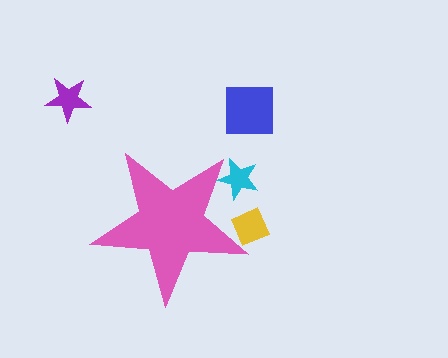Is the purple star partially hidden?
No, the purple star is fully visible.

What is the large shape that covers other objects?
A pink star.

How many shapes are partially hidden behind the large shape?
2 shapes are partially hidden.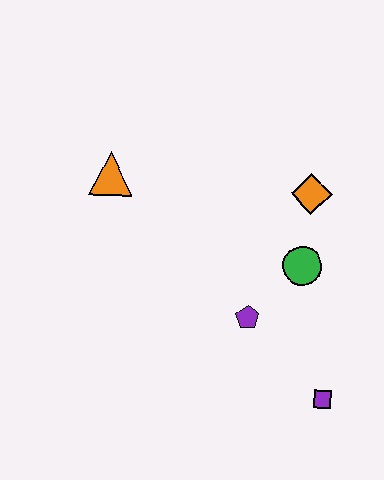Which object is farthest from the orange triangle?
The purple square is farthest from the orange triangle.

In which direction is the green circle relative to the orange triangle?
The green circle is to the right of the orange triangle.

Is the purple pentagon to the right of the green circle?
No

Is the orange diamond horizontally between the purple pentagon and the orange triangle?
No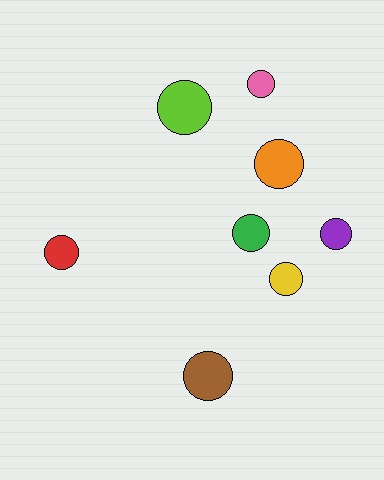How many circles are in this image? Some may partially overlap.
There are 8 circles.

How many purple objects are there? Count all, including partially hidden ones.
There is 1 purple object.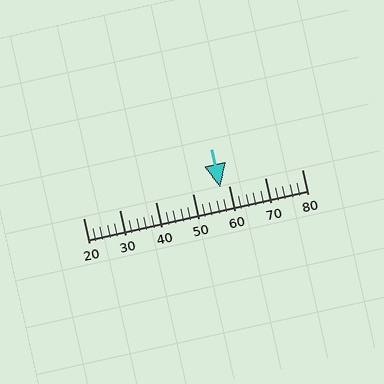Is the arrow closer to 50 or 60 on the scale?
The arrow is closer to 60.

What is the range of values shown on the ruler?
The ruler shows values from 20 to 80.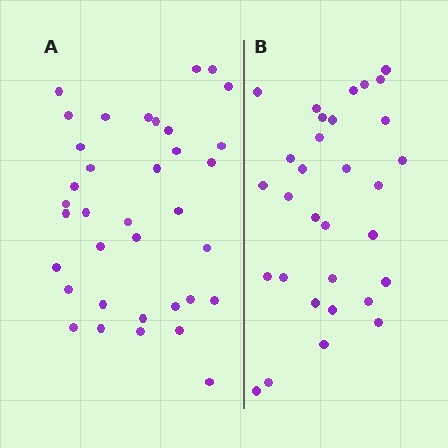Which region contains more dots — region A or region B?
Region A (the left region) has more dots.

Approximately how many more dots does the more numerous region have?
Region A has about 5 more dots than region B.